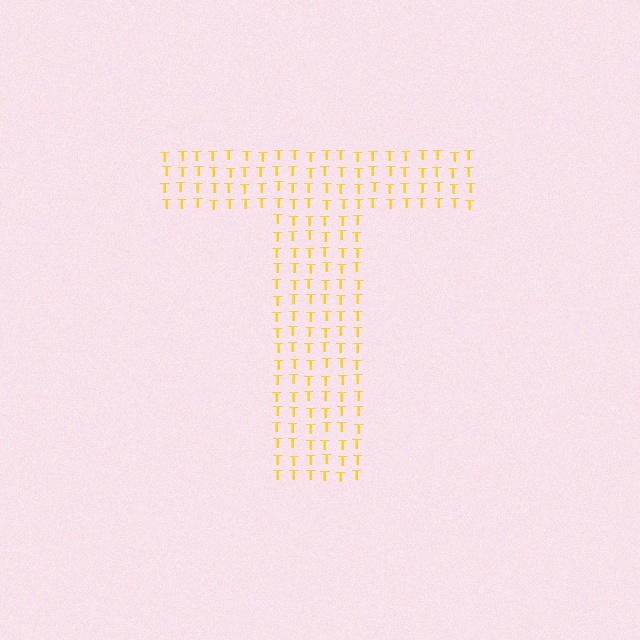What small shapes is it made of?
It is made of small letter T's.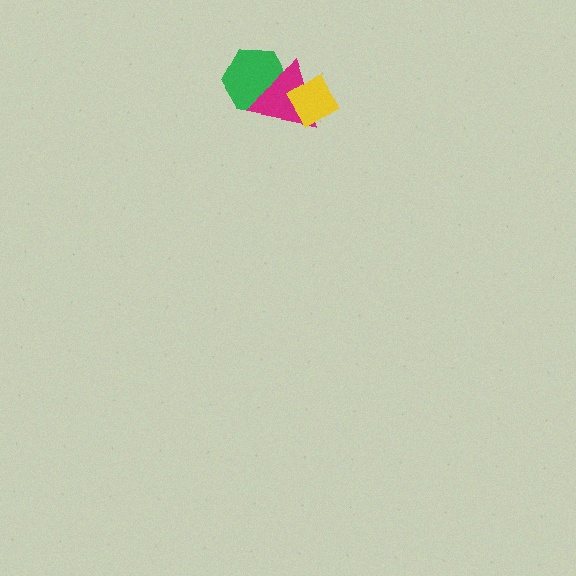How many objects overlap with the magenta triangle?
2 objects overlap with the magenta triangle.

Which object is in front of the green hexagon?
The magenta triangle is in front of the green hexagon.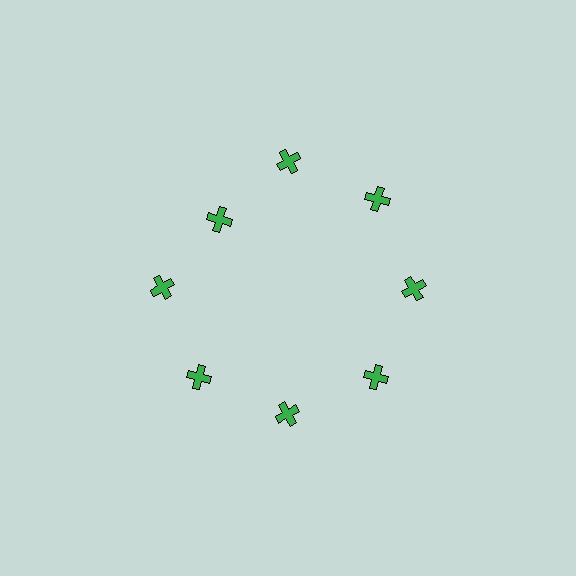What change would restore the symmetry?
The symmetry would be restored by moving it outward, back onto the ring so that all 8 crosses sit at equal angles and equal distance from the center.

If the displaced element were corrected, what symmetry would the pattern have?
It would have 8-fold rotational symmetry — the pattern would map onto itself every 45 degrees.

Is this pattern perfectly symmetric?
No. The 8 green crosses are arranged in a ring, but one element near the 10 o'clock position is pulled inward toward the center, breaking the 8-fold rotational symmetry.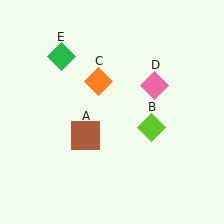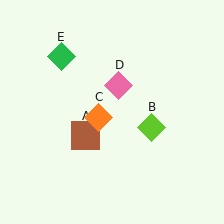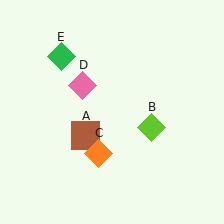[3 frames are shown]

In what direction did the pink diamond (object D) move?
The pink diamond (object D) moved left.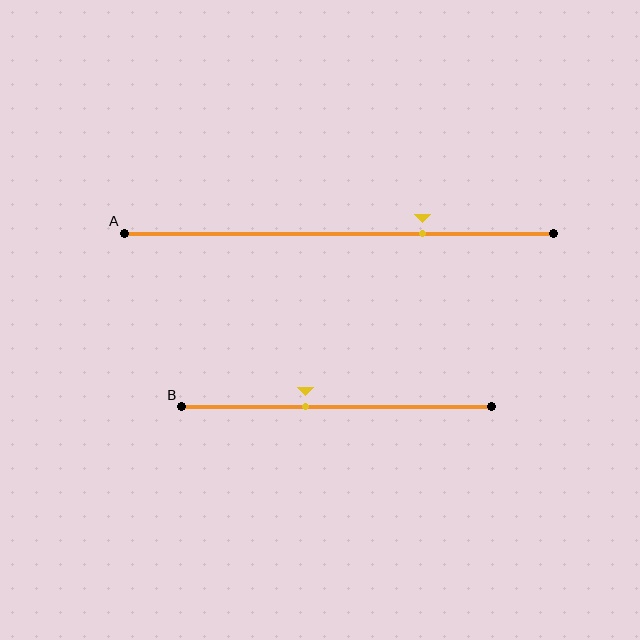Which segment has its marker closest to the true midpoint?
Segment B has its marker closest to the true midpoint.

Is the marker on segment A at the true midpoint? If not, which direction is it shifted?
No, the marker on segment A is shifted to the right by about 19% of the segment length.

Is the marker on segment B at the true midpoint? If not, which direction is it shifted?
No, the marker on segment B is shifted to the left by about 10% of the segment length.